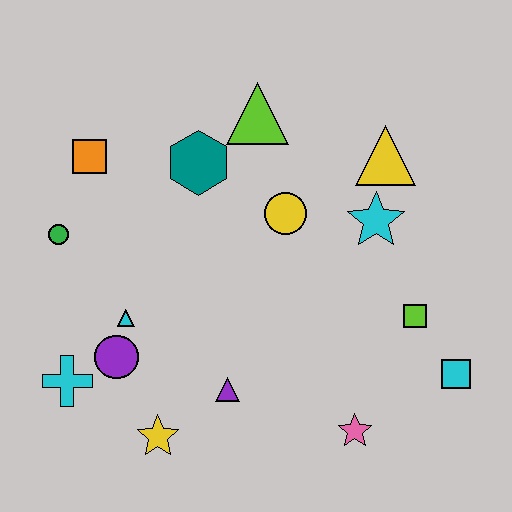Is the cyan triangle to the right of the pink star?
No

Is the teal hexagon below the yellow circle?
No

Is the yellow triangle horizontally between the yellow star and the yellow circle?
No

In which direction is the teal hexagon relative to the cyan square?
The teal hexagon is to the left of the cyan square.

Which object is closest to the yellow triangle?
The cyan star is closest to the yellow triangle.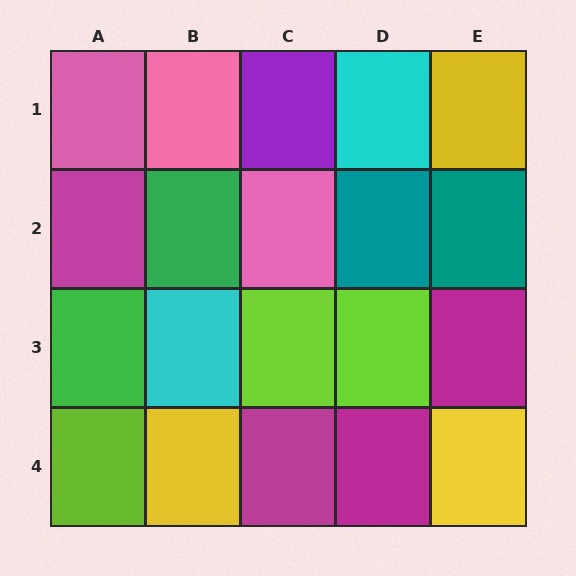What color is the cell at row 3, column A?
Green.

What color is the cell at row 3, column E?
Magenta.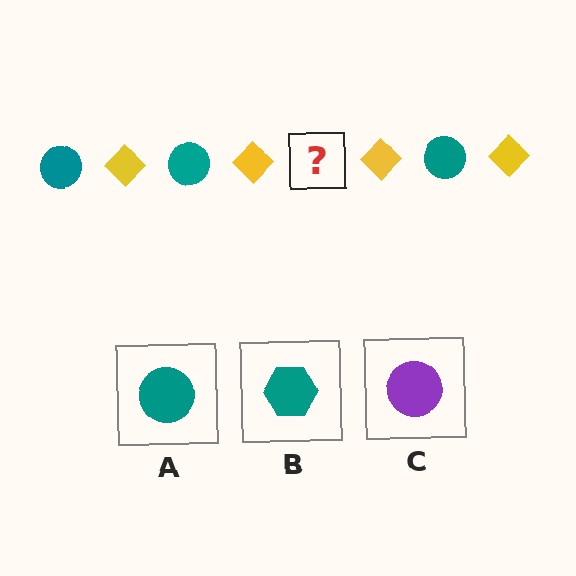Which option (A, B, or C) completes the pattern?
A.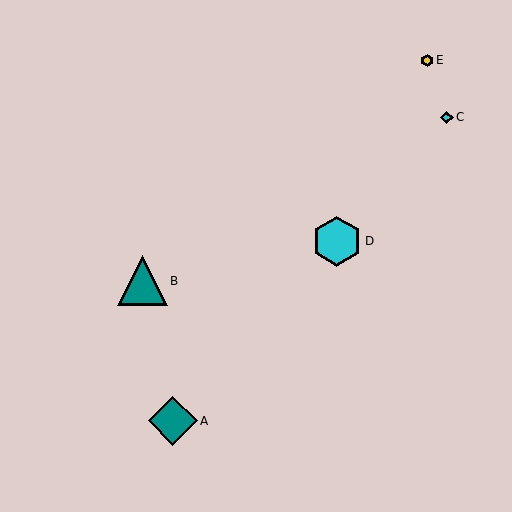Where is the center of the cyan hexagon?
The center of the cyan hexagon is at (337, 241).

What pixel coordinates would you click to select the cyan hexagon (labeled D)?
Click at (337, 241) to select the cyan hexagon D.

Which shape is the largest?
The cyan hexagon (labeled D) is the largest.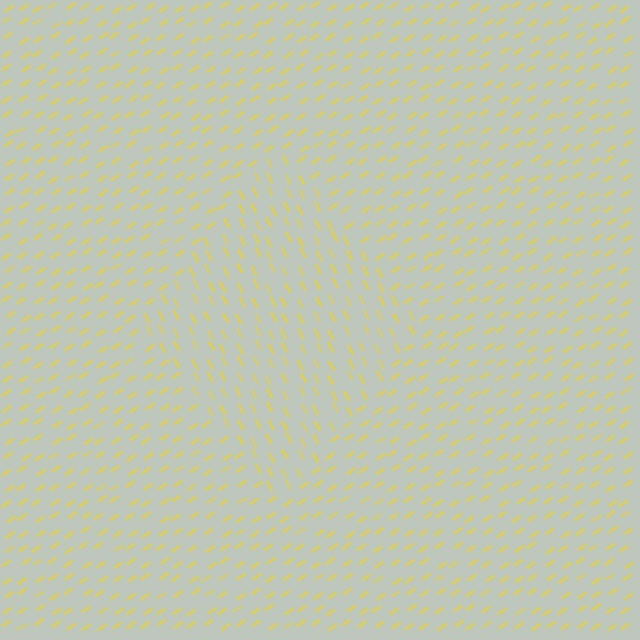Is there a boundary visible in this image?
Yes, there is a texture boundary formed by a change in line orientation.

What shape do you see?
I see a diamond.